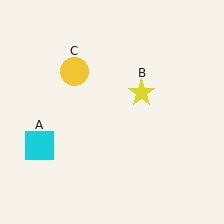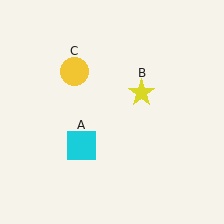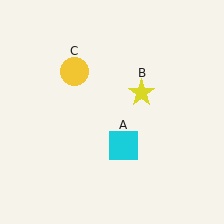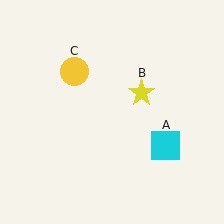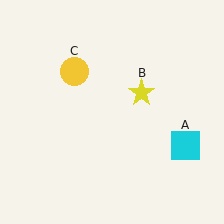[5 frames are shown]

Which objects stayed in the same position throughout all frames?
Yellow star (object B) and yellow circle (object C) remained stationary.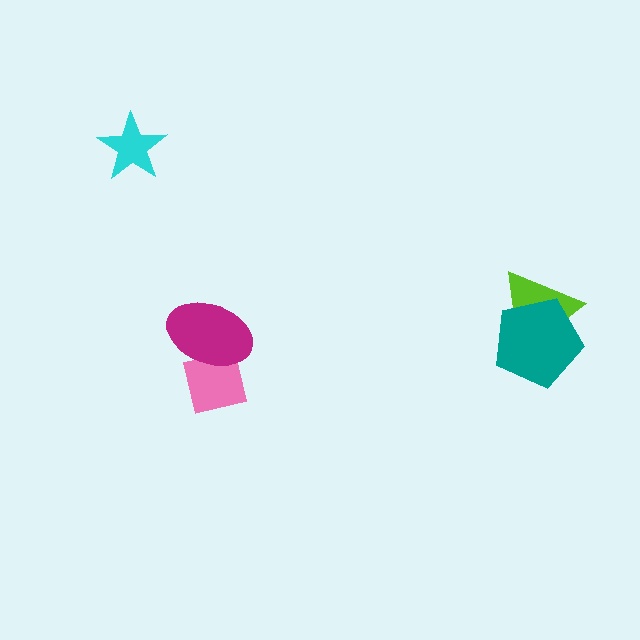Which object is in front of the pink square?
The magenta ellipse is in front of the pink square.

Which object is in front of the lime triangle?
The teal pentagon is in front of the lime triangle.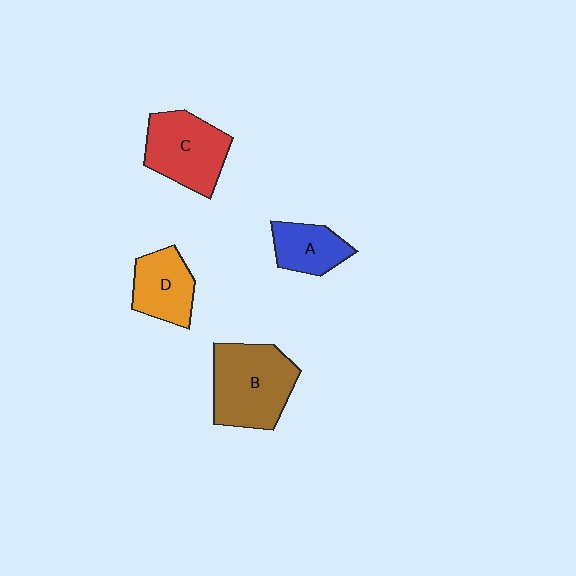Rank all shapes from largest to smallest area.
From largest to smallest: B (brown), C (red), D (orange), A (blue).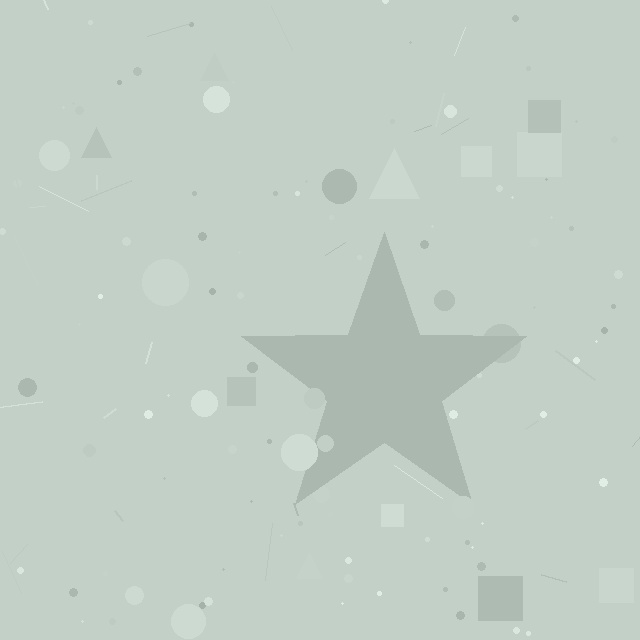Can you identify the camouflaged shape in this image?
The camouflaged shape is a star.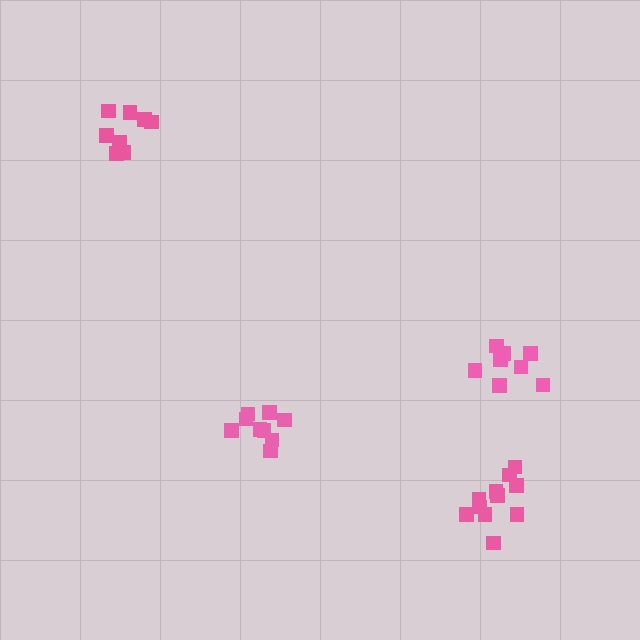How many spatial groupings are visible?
There are 4 spatial groupings.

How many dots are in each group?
Group 1: 8 dots, Group 2: 8 dots, Group 3: 11 dots, Group 4: 9 dots (36 total).